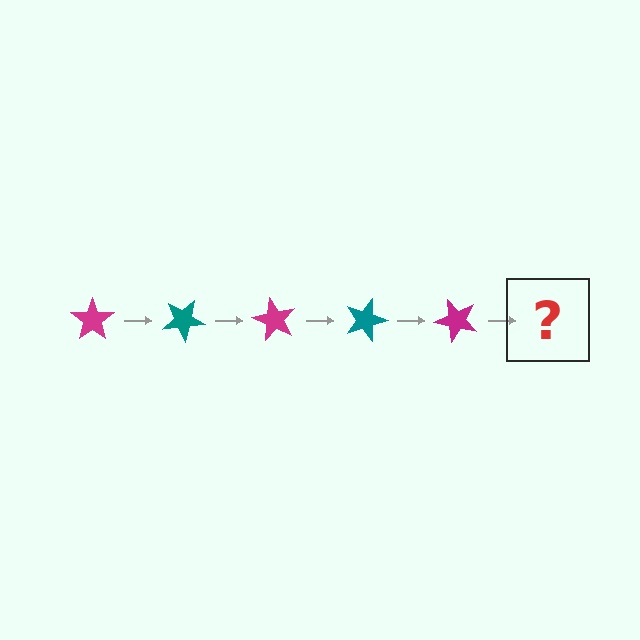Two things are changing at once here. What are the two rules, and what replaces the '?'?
The two rules are that it rotates 30 degrees each step and the color cycles through magenta and teal. The '?' should be a teal star, rotated 150 degrees from the start.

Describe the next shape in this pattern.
It should be a teal star, rotated 150 degrees from the start.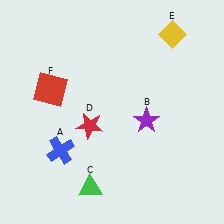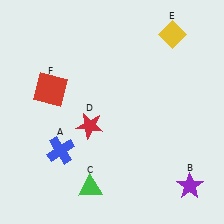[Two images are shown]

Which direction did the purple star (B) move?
The purple star (B) moved down.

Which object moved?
The purple star (B) moved down.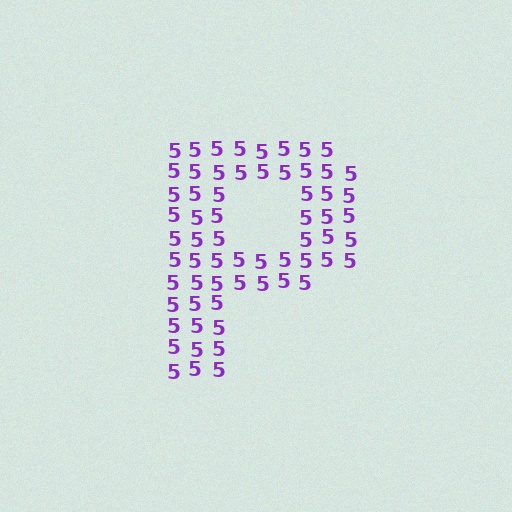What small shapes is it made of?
It is made of small digit 5's.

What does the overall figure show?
The overall figure shows the letter P.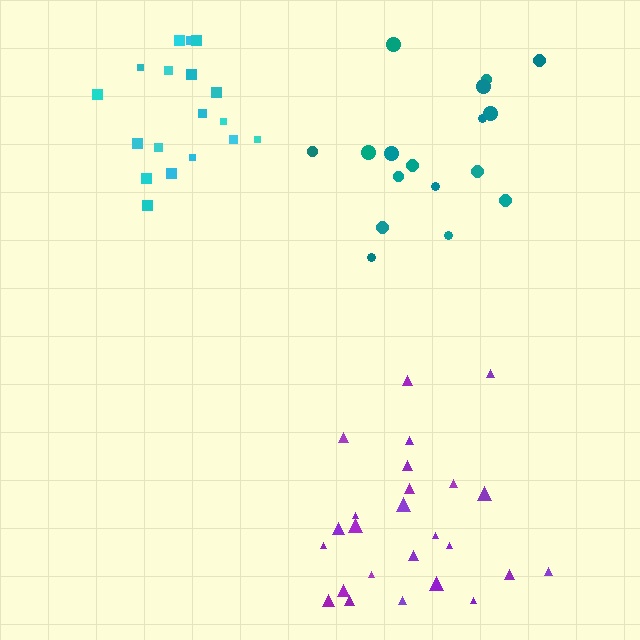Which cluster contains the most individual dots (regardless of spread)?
Purple (25).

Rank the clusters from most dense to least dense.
cyan, purple, teal.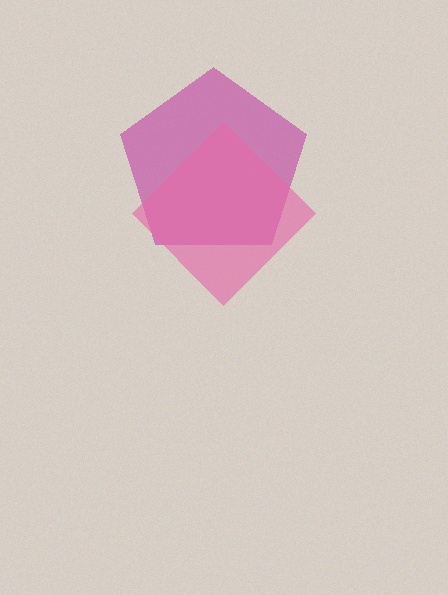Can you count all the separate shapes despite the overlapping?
Yes, there are 2 separate shapes.